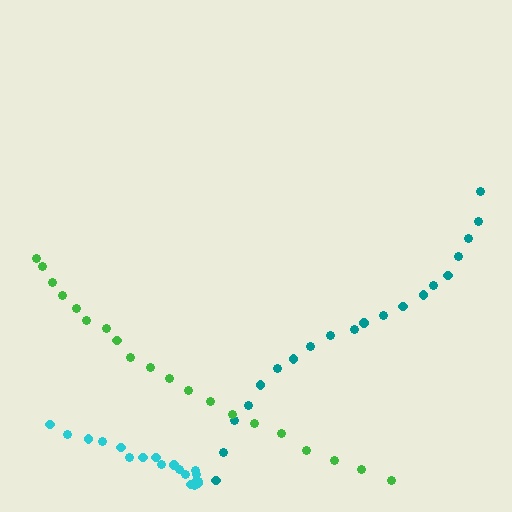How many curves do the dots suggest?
There are 3 distinct paths.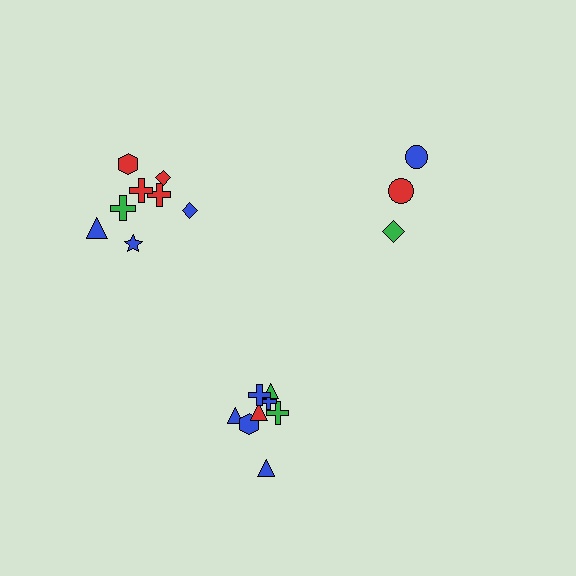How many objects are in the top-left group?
There are 8 objects.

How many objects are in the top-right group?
There are 3 objects.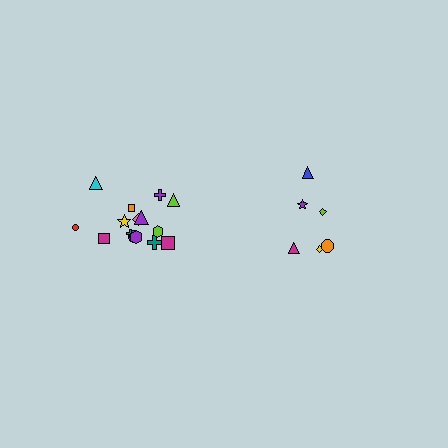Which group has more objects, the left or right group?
The left group.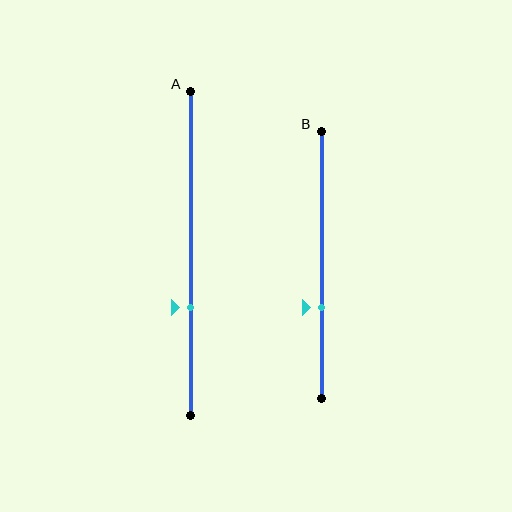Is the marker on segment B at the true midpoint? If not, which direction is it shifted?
No, the marker on segment B is shifted downward by about 16% of the segment length.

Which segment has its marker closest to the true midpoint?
Segment B has its marker closest to the true midpoint.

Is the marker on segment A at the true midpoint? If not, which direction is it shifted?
No, the marker on segment A is shifted downward by about 17% of the segment length.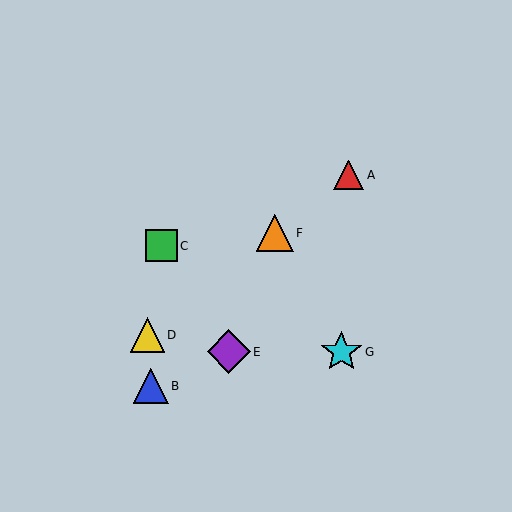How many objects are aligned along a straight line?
3 objects (A, D, F) are aligned along a straight line.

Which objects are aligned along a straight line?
Objects A, D, F are aligned along a straight line.